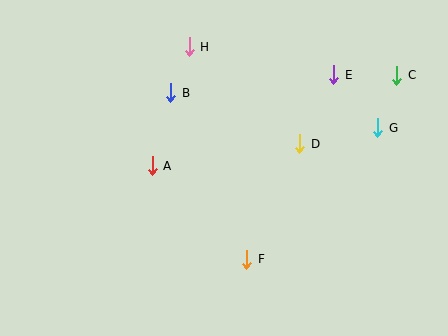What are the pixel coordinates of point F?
Point F is at (247, 259).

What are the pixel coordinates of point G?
Point G is at (378, 128).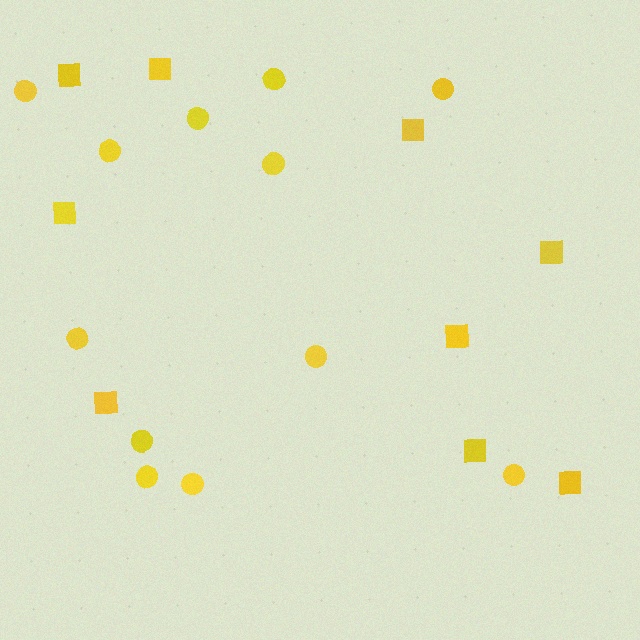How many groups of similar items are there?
There are 2 groups: one group of squares (9) and one group of circles (12).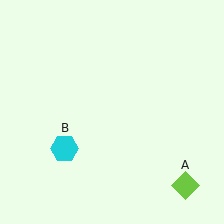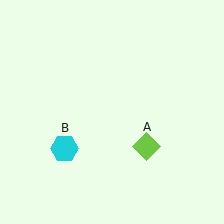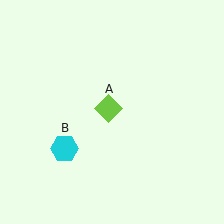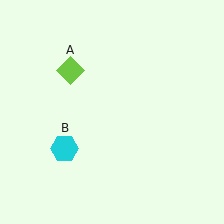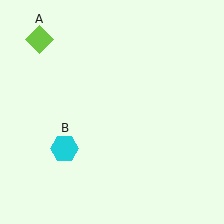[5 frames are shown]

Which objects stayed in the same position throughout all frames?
Cyan hexagon (object B) remained stationary.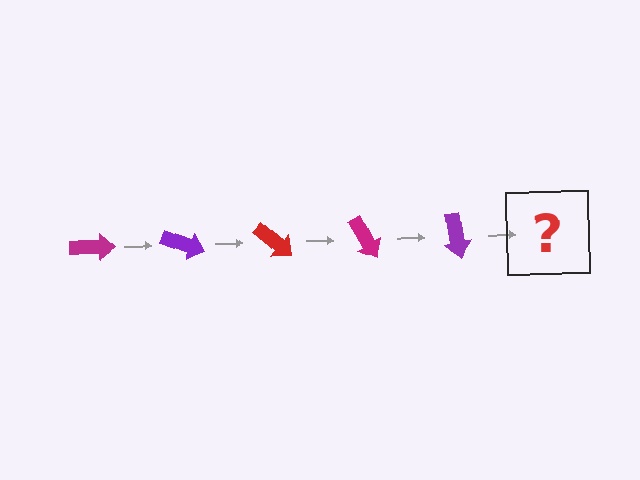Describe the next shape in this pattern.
It should be a red arrow, rotated 100 degrees from the start.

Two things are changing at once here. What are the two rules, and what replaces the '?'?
The two rules are that it rotates 20 degrees each step and the color cycles through magenta, purple, and red. The '?' should be a red arrow, rotated 100 degrees from the start.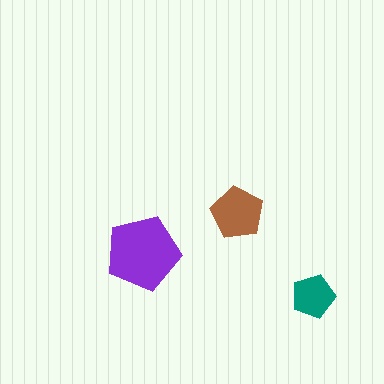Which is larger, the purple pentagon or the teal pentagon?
The purple one.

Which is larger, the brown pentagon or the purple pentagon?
The purple one.